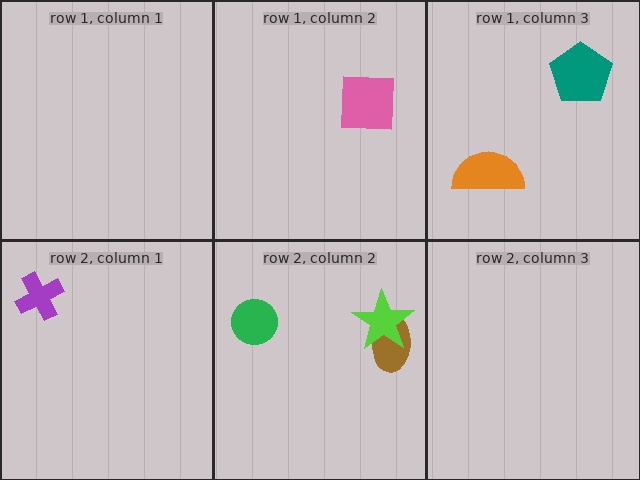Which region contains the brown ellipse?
The row 2, column 2 region.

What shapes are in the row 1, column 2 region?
The pink square.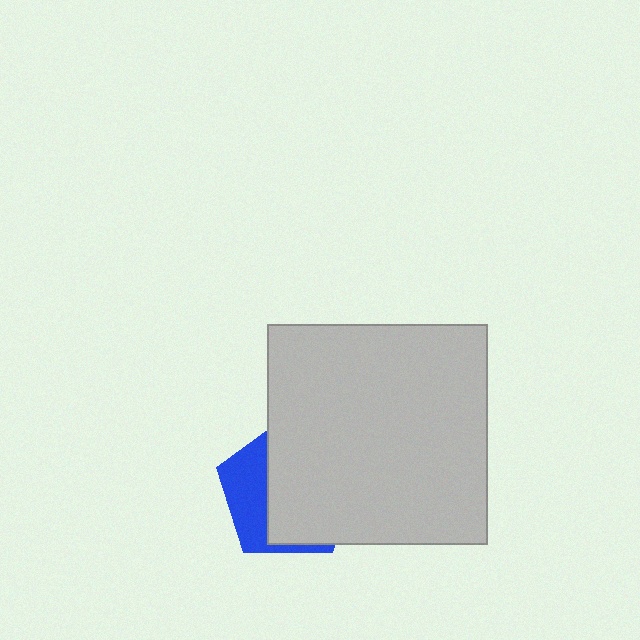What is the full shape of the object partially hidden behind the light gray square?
The partially hidden object is a blue pentagon.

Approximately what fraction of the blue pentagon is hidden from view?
Roughly 66% of the blue pentagon is hidden behind the light gray square.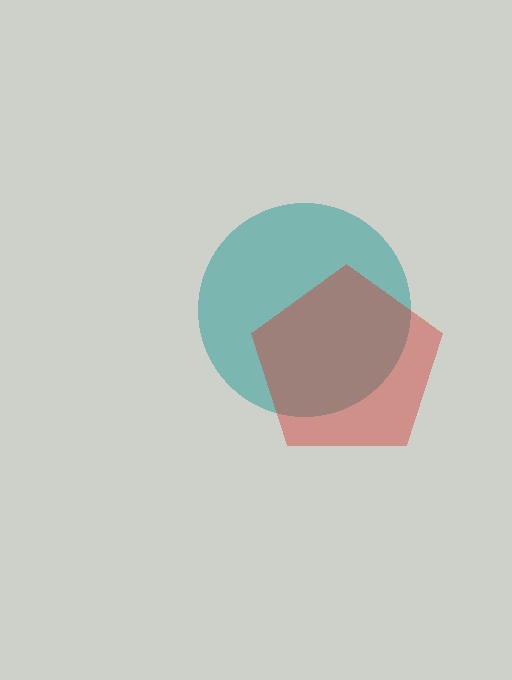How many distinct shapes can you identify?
There are 2 distinct shapes: a teal circle, a red pentagon.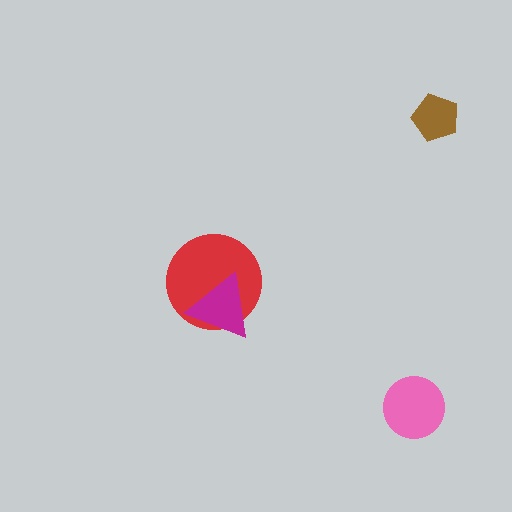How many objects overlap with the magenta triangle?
1 object overlaps with the magenta triangle.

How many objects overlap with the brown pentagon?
0 objects overlap with the brown pentagon.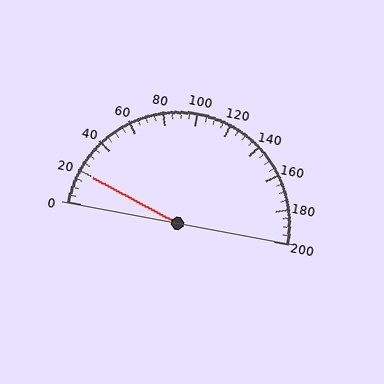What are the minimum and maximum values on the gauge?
The gauge ranges from 0 to 200.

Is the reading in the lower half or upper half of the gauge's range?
The reading is in the lower half of the range (0 to 200).